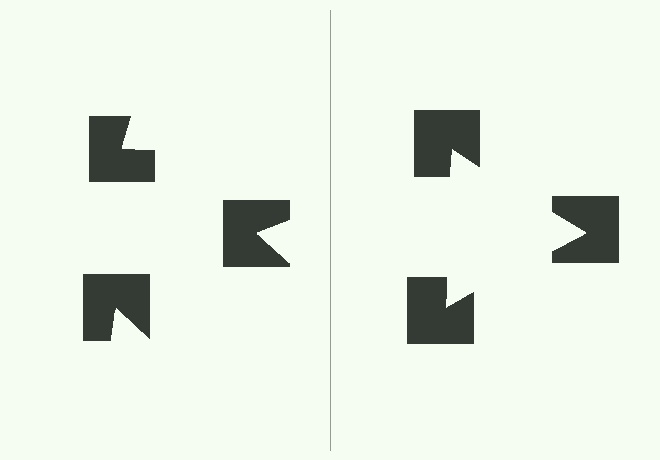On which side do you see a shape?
An illusory triangle appears on the right side. On the left side the wedge cuts are rotated, so no coherent shape forms.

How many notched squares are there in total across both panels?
6 — 3 on each side.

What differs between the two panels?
The notched squares are positioned identically on both sides; only the wedge orientations differ. On the right they align to a triangle; on the left they are misaligned.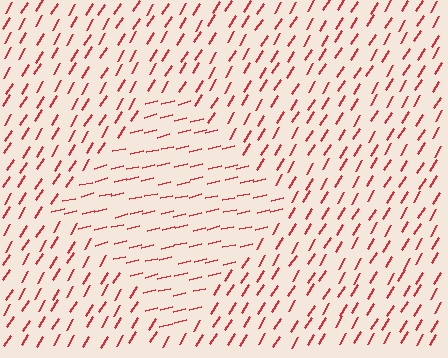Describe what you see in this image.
The image is filled with small red line segments. A diamond region in the image has lines oriented differently from the surrounding lines, creating a visible texture boundary.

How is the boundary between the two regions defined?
The boundary is defined purely by a change in line orientation (approximately 45 degrees difference). All lines are the same color and thickness.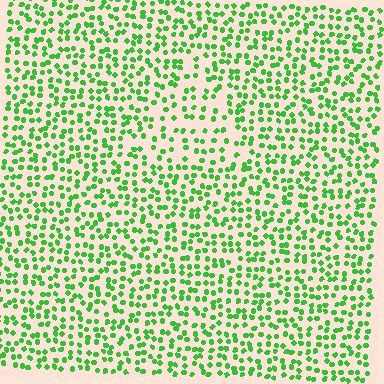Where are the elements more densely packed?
The elements are more densely packed outside the triangle boundary.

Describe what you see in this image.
The image contains small green elements arranged at two different densities. A triangle-shaped region is visible where the elements are less densely packed than the surrounding area.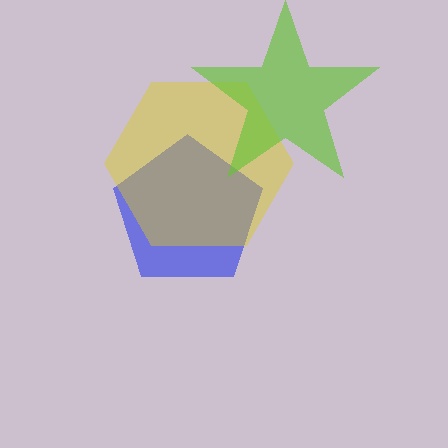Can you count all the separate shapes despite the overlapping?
Yes, there are 3 separate shapes.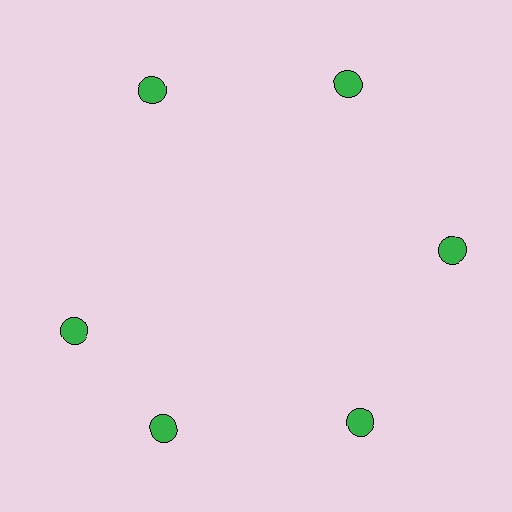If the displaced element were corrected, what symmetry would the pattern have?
It would have 6-fold rotational symmetry — the pattern would map onto itself every 60 degrees.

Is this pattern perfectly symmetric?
No. The 6 green circles are arranged in a ring, but one element near the 9 o'clock position is rotated out of alignment along the ring, breaking the 6-fold rotational symmetry.